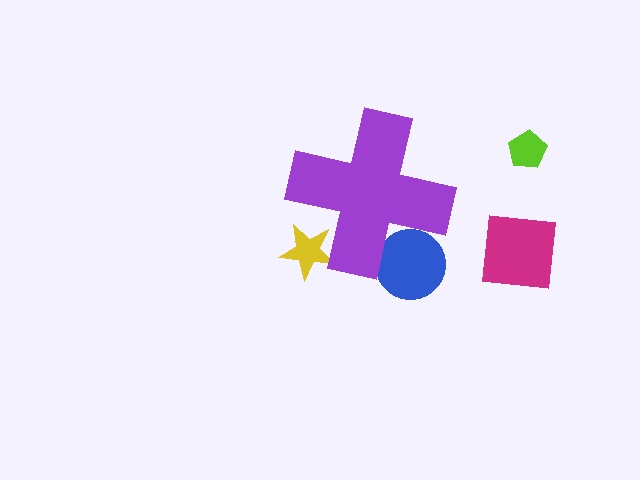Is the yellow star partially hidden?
Yes, the yellow star is partially hidden behind the purple cross.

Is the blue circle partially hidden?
Yes, the blue circle is partially hidden behind the purple cross.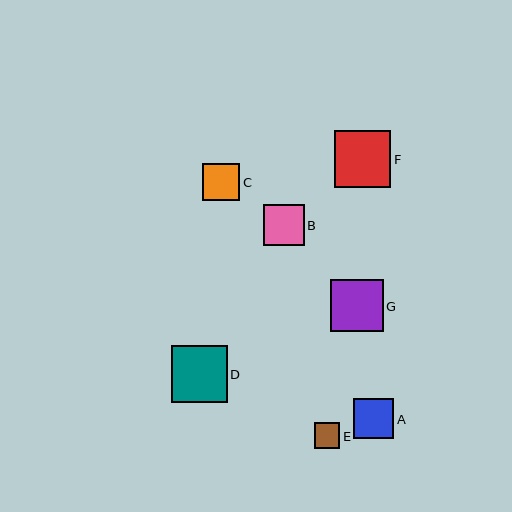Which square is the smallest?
Square E is the smallest with a size of approximately 26 pixels.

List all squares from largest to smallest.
From largest to smallest: F, D, G, B, A, C, E.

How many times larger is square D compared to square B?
Square D is approximately 1.4 times the size of square B.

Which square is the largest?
Square F is the largest with a size of approximately 56 pixels.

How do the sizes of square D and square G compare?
Square D and square G are approximately the same size.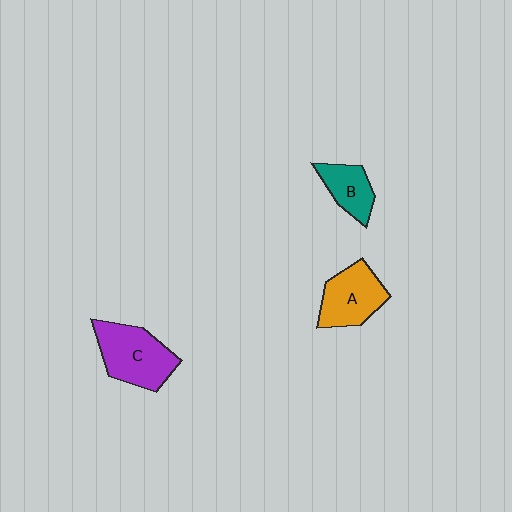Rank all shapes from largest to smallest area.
From largest to smallest: C (purple), A (orange), B (teal).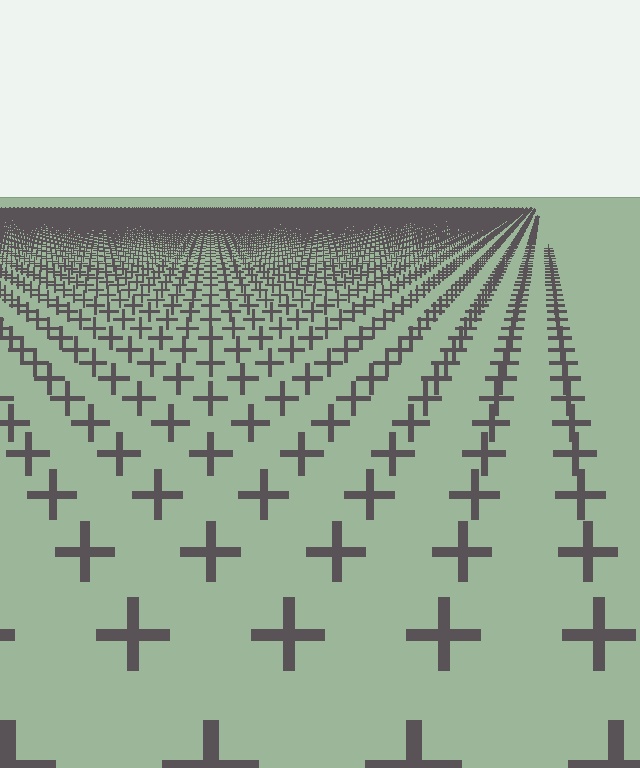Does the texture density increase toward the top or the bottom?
Density increases toward the top.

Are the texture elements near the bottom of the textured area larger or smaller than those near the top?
Larger. Near the bottom, elements are closer to the viewer and appear at a bigger on-screen size.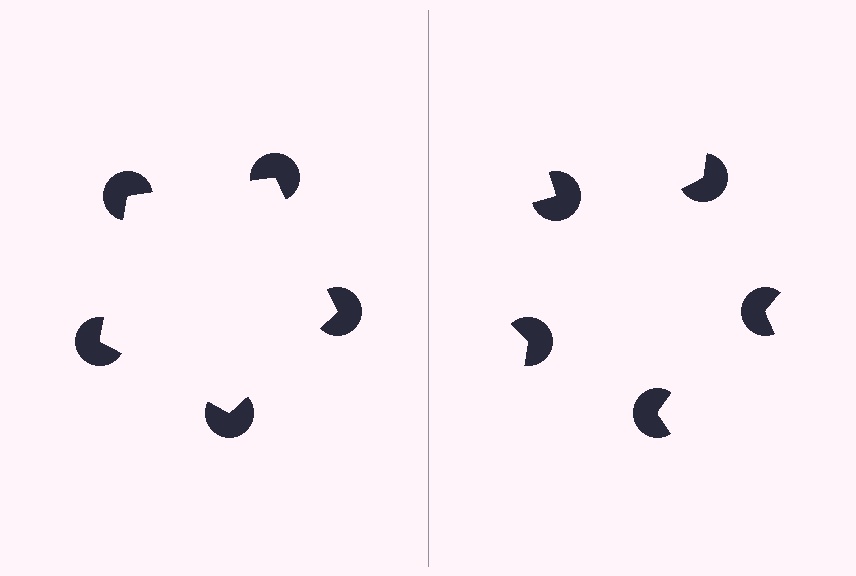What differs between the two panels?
The pac-man discs are positioned identically on both sides; only the wedge orientations differ. On the left they align to a pentagon; on the right they are misaligned.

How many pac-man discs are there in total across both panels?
10 — 5 on each side.